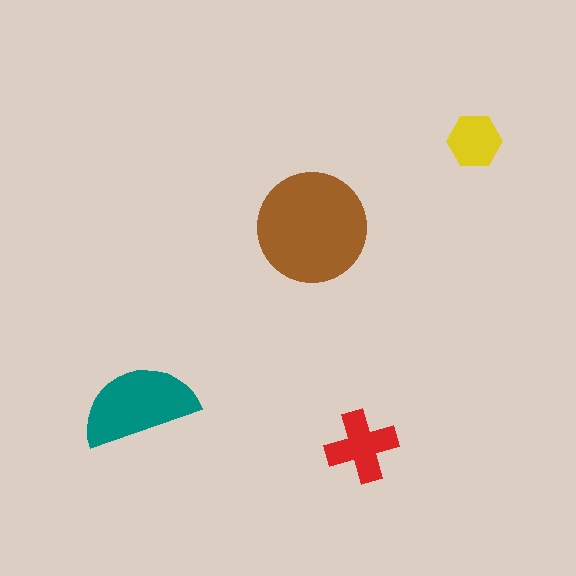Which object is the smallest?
The yellow hexagon.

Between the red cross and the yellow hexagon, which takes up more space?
The red cross.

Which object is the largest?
The brown circle.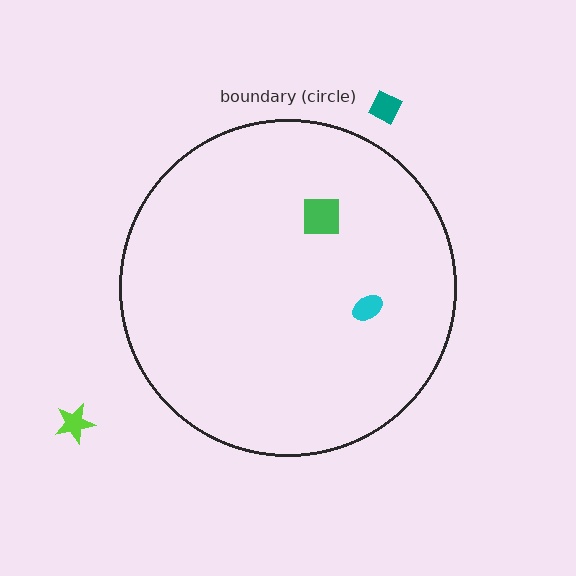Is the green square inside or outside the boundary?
Inside.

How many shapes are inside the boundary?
2 inside, 2 outside.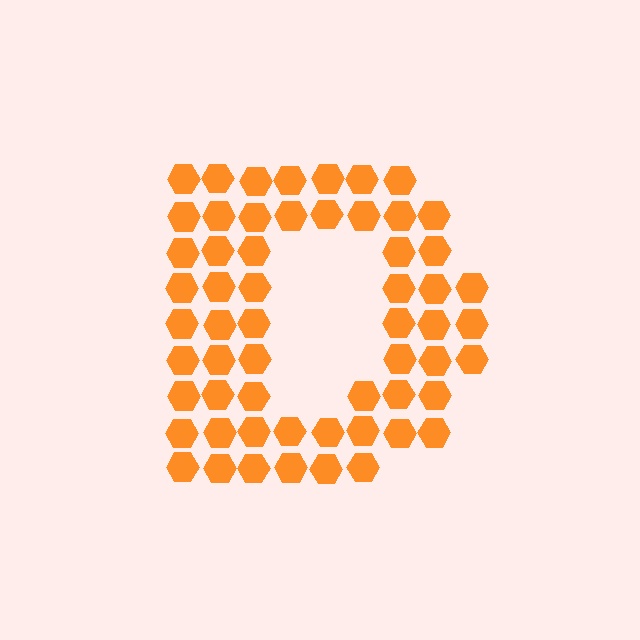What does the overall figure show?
The overall figure shows the letter D.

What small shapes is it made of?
It is made of small hexagons.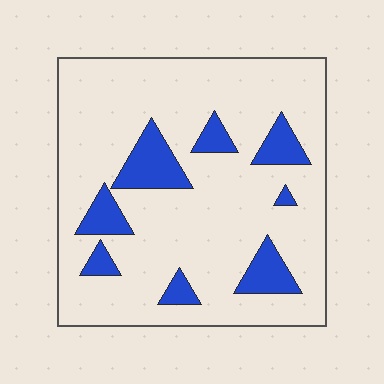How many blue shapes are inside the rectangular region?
8.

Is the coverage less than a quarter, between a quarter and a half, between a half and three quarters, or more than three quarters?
Less than a quarter.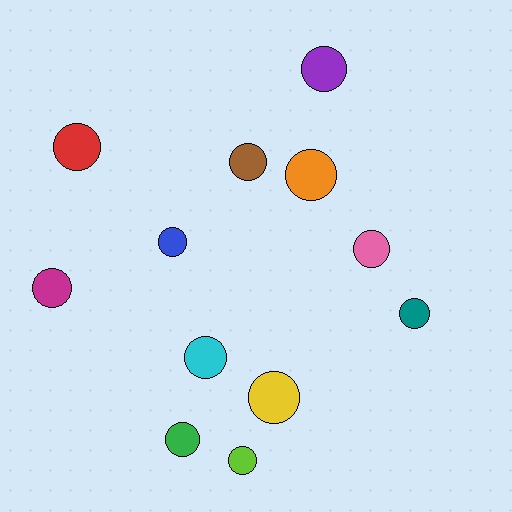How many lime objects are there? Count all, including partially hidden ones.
There is 1 lime object.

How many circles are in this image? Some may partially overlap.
There are 12 circles.